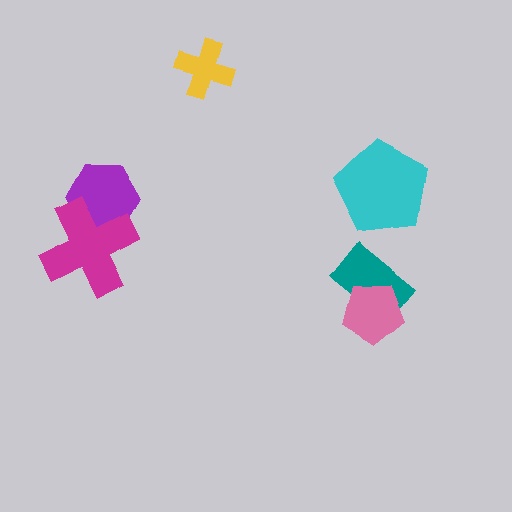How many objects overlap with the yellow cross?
0 objects overlap with the yellow cross.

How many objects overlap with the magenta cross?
1 object overlaps with the magenta cross.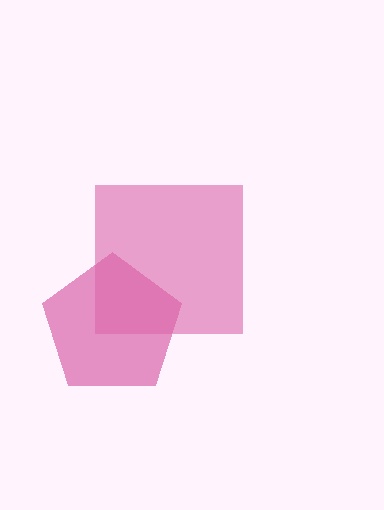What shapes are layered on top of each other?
The layered shapes are: a magenta pentagon, a pink square.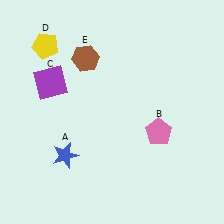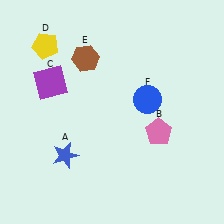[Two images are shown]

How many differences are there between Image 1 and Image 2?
There is 1 difference between the two images.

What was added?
A blue circle (F) was added in Image 2.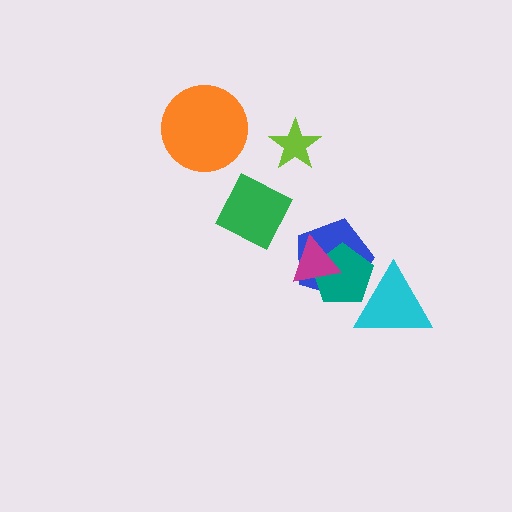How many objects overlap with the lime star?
0 objects overlap with the lime star.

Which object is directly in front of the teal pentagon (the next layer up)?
The magenta triangle is directly in front of the teal pentagon.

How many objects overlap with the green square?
0 objects overlap with the green square.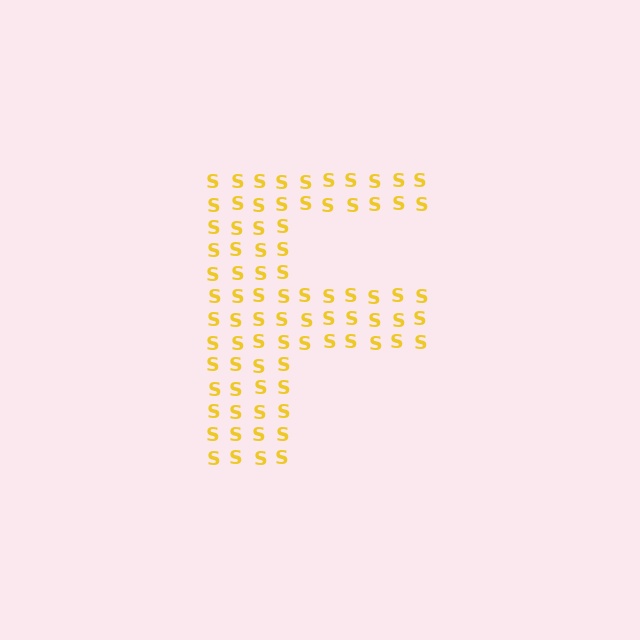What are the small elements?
The small elements are letter S's.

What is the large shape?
The large shape is the letter F.